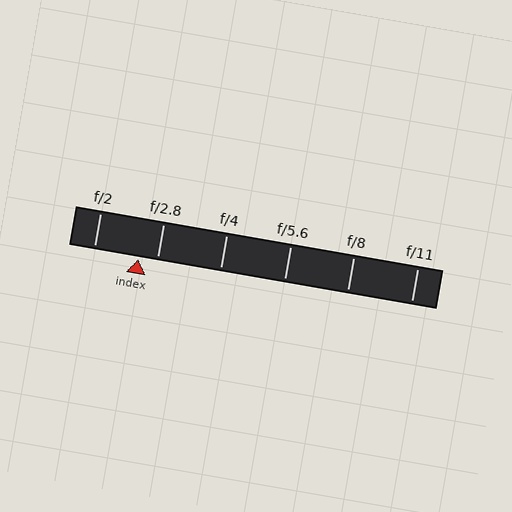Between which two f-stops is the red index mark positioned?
The index mark is between f/2 and f/2.8.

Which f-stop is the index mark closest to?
The index mark is closest to f/2.8.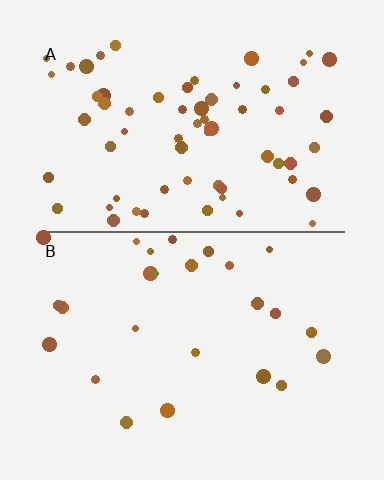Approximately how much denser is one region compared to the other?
Approximately 2.5× — region A over region B.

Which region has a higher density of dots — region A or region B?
A (the top).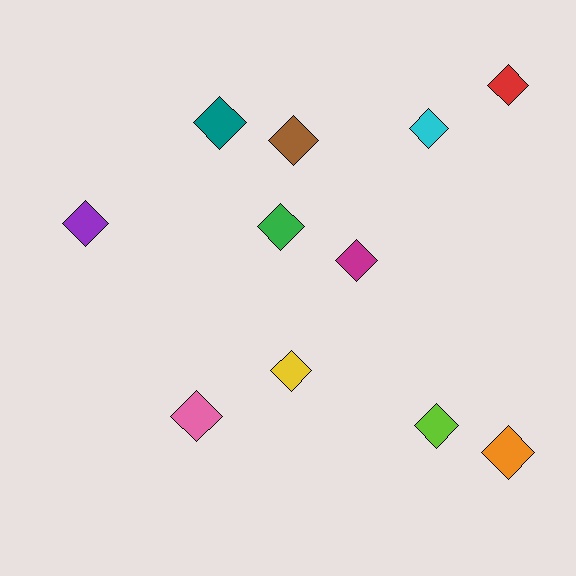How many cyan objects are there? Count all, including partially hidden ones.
There is 1 cyan object.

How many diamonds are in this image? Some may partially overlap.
There are 11 diamonds.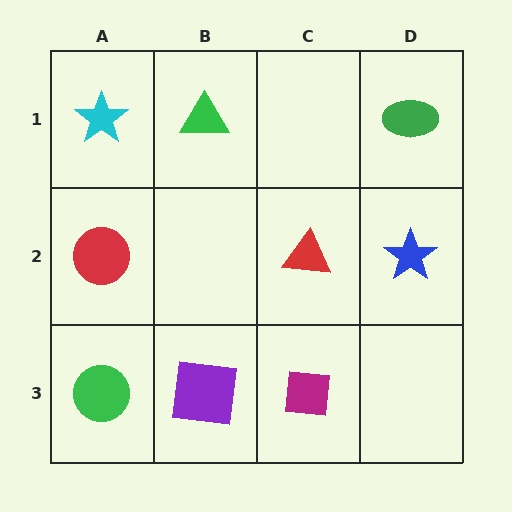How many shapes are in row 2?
3 shapes.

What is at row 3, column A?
A green circle.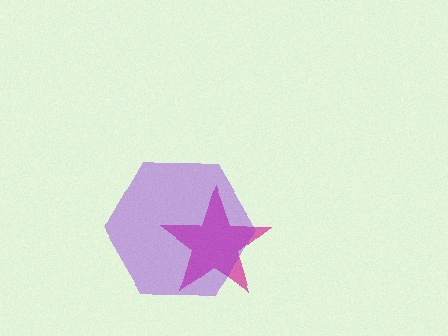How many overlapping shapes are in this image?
There are 2 overlapping shapes in the image.